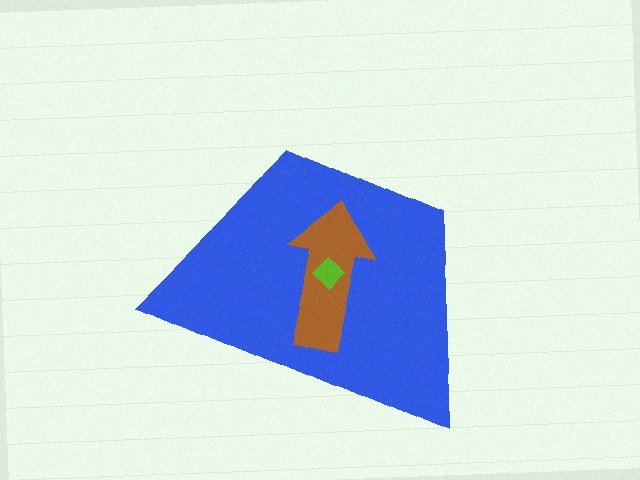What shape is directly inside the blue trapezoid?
The brown arrow.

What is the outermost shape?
The blue trapezoid.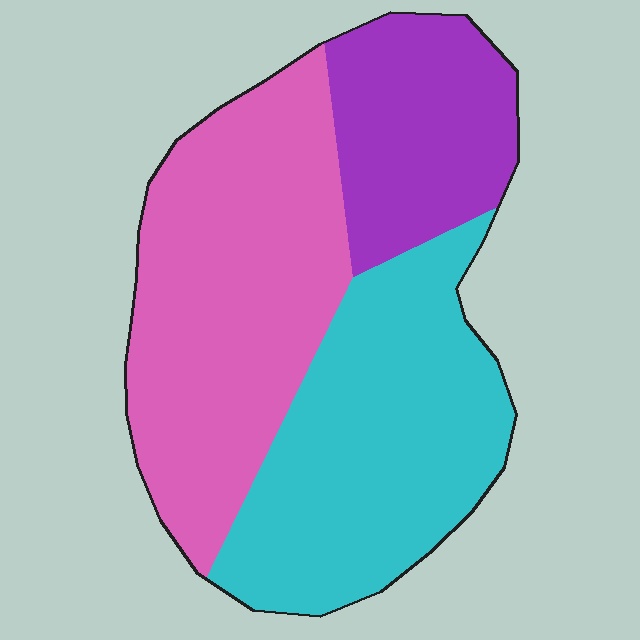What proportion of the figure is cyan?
Cyan covers about 40% of the figure.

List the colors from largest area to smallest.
From largest to smallest: pink, cyan, purple.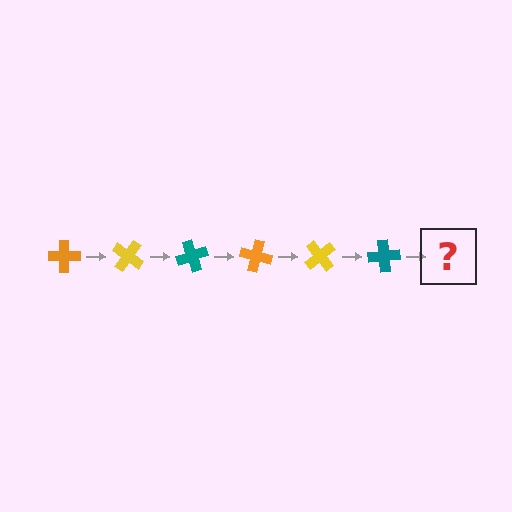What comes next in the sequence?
The next element should be an orange cross, rotated 210 degrees from the start.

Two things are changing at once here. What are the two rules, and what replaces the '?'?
The two rules are that it rotates 35 degrees each step and the color cycles through orange, yellow, and teal. The '?' should be an orange cross, rotated 210 degrees from the start.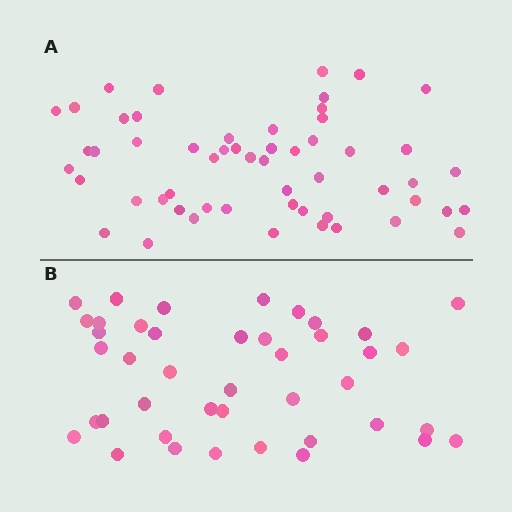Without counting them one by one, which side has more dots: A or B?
Region A (the top region) has more dots.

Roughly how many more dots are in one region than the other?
Region A has approximately 15 more dots than region B.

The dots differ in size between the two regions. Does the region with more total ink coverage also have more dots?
No. Region B has more total ink coverage because its dots are larger, but region A actually contains more individual dots. Total area can be misleading — the number of items is what matters here.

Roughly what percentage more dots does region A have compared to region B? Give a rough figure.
About 30% more.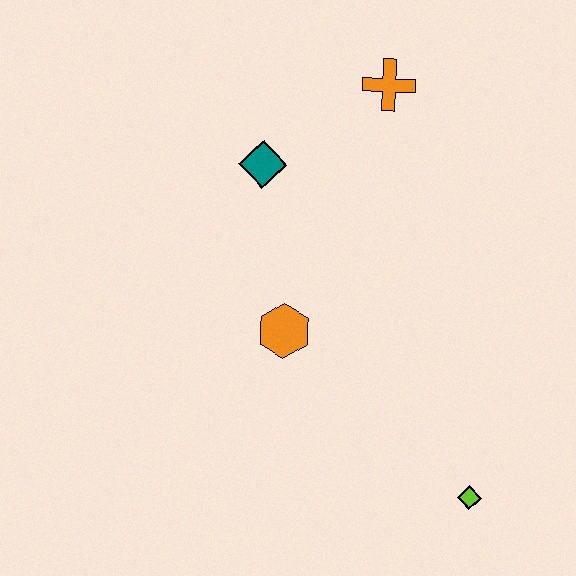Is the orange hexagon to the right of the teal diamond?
Yes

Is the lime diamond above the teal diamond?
No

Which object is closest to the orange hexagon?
The teal diamond is closest to the orange hexagon.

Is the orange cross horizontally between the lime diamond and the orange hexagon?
Yes